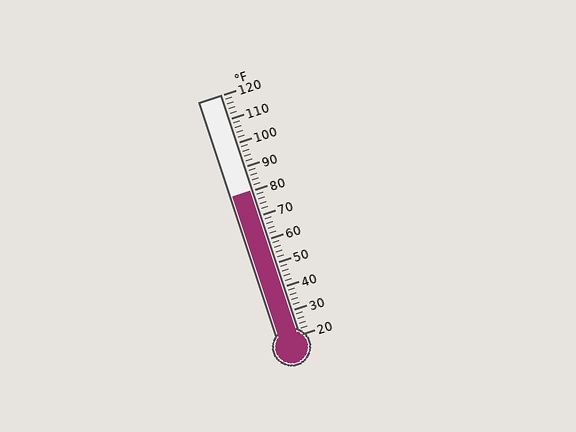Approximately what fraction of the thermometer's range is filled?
The thermometer is filled to approximately 60% of its range.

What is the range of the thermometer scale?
The thermometer scale ranges from 20°F to 120°F.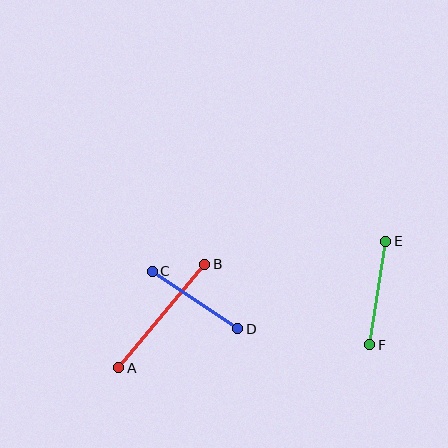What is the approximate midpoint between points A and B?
The midpoint is at approximately (162, 316) pixels.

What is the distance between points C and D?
The distance is approximately 103 pixels.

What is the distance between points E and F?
The distance is approximately 104 pixels.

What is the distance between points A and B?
The distance is approximately 134 pixels.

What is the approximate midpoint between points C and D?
The midpoint is at approximately (195, 300) pixels.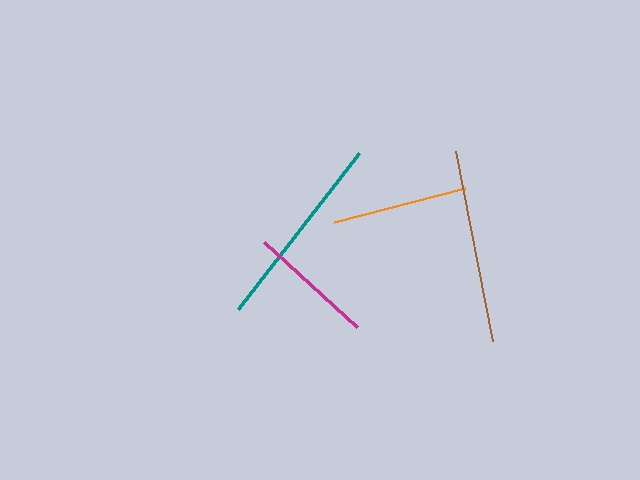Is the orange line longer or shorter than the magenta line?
The orange line is longer than the magenta line.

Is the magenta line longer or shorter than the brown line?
The brown line is longer than the magenta line.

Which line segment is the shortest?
The magenta line is the shortest at approximately 126 pixels.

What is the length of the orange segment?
The orange segment is approximately 135 pixels long.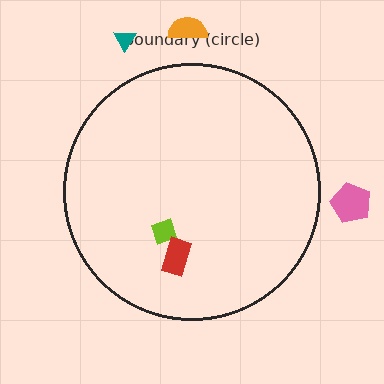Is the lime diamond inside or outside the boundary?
Inside.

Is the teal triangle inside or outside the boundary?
Outside.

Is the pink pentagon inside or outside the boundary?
Outside.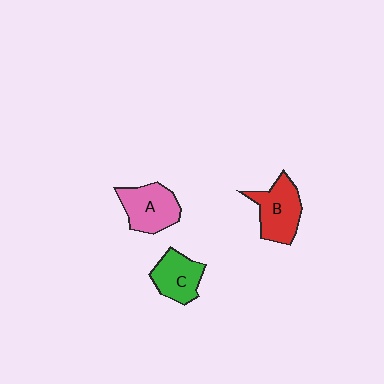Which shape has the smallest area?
Shape C (green).